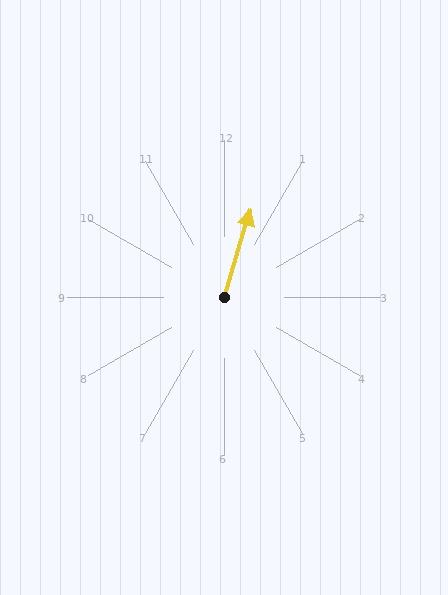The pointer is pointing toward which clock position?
Roughly 1 o'clock.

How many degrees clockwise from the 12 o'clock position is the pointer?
Approximately 17 degrees.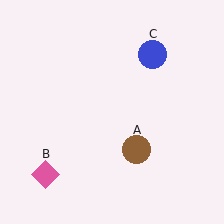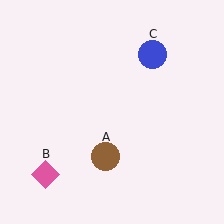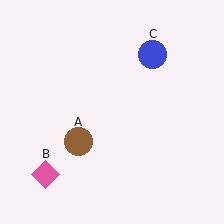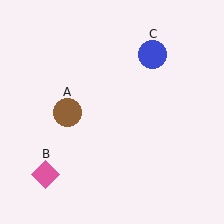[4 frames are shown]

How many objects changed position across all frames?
1 object changed position: brown circle (object A).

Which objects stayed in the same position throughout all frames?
Pink diamond (object B) and blue circle (object C) remained stationary.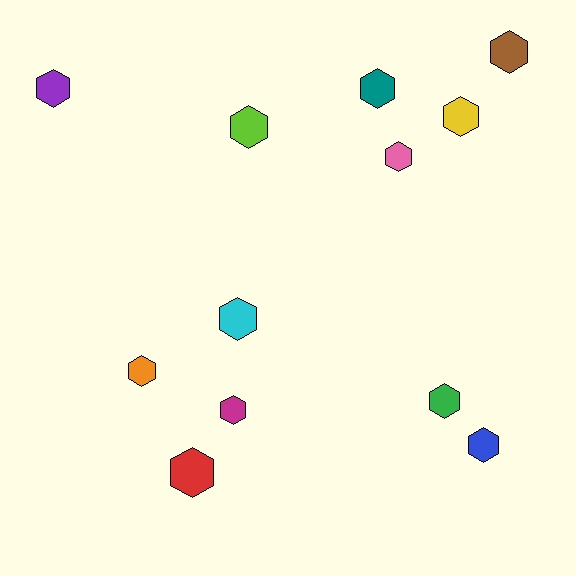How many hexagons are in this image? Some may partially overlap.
There are 12 hexagons.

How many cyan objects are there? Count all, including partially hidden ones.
There is 1 cyan object.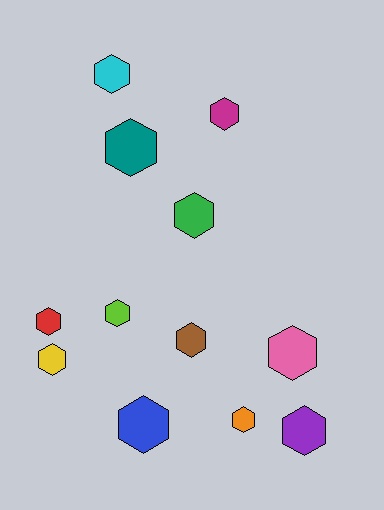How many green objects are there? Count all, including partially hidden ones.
There is 1 green object.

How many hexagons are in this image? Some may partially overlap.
There are 12 hexagons.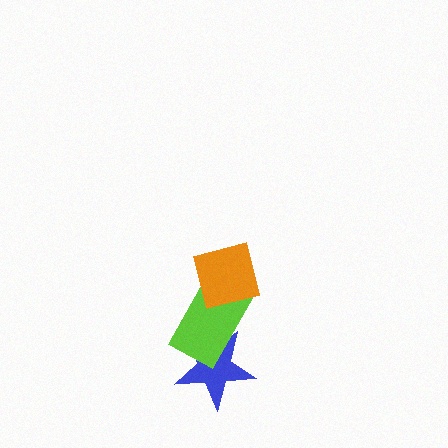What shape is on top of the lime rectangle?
The orange square is on top of the lime rectangle.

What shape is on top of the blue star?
The lime rectangle is on top of the blue star.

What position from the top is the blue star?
The blue star is 3rd from the top.